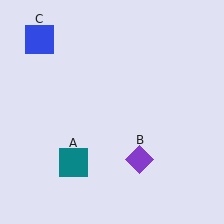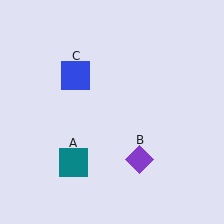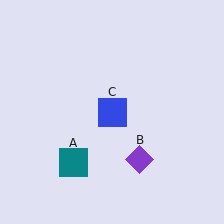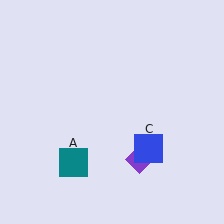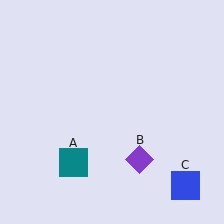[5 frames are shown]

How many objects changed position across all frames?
1 object changed position: blue square (object C).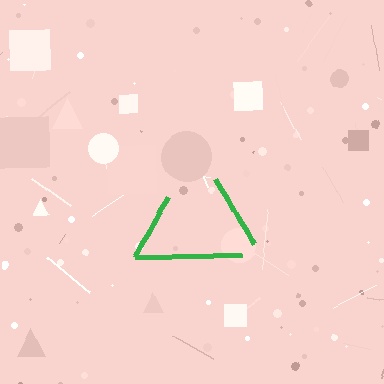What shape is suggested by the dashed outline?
The dashed outline suggests a triangle.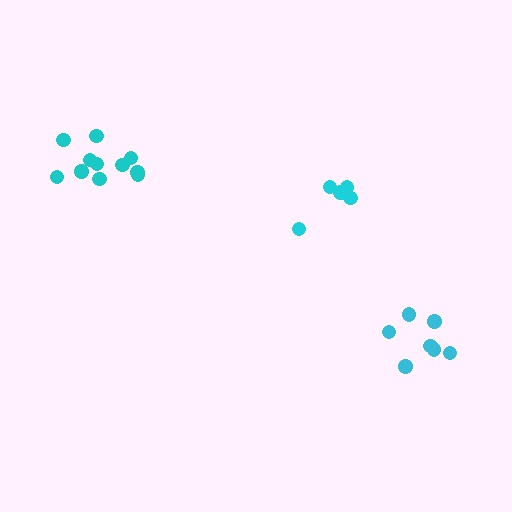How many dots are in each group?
Group 1: 11 dots, Group 2: 5 dots, Group 3: 7 dots (23 total).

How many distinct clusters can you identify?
There are 3 distinct clusters.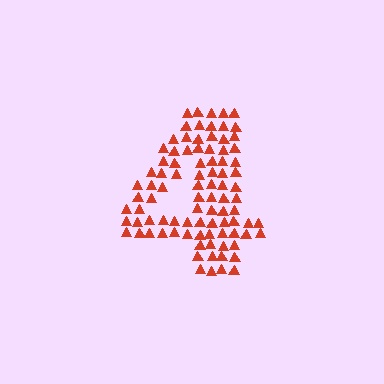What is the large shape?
The large shape is the digit 4.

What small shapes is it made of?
It is made of small triangles.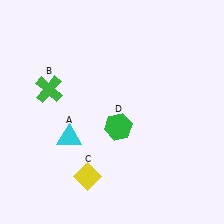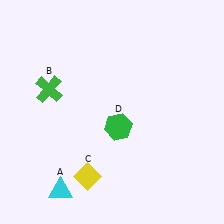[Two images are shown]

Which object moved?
The cyan triangle (A) moved down.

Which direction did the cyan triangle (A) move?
The cyan triangle (A) moved down.